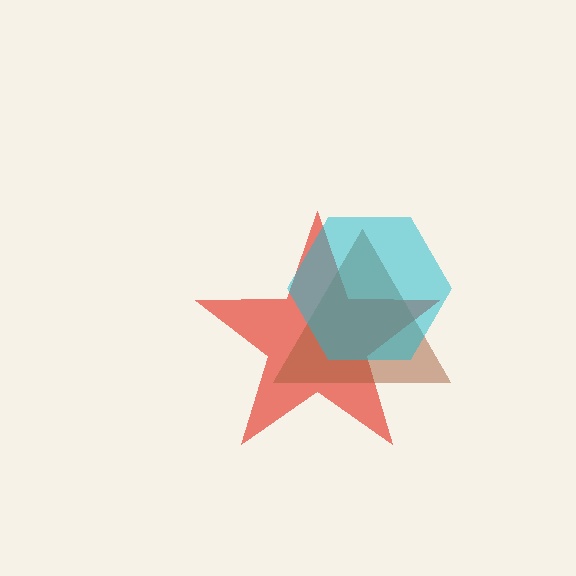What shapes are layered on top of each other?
The layered shapes are: a red star, a brown triangle, a cyan hexagon.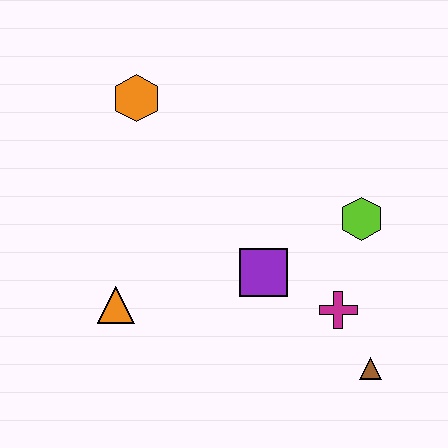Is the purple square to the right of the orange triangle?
Yes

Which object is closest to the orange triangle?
The purple square is closest to the orange triangle.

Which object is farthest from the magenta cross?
The orange hexagon is farthest from the magenta cross.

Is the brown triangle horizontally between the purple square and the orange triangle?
No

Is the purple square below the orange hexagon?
Yes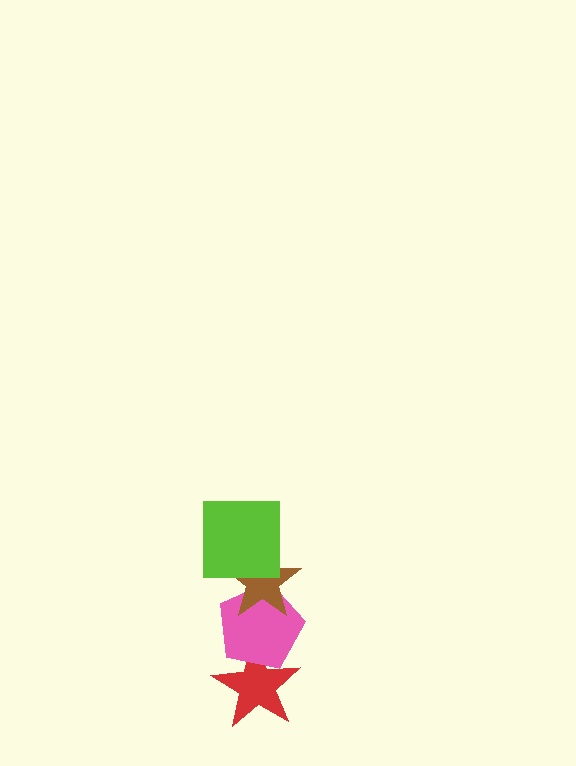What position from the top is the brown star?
The brown star is 2nd from the top.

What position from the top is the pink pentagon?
The pink pentagon is 3rd from the top.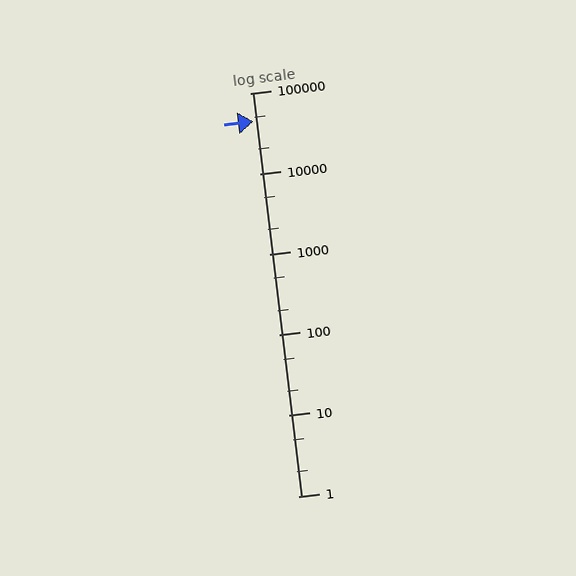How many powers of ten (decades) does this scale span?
The scale spans 5 decades, from 1 to 100000.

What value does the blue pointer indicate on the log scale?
The pointer indicates approximately 44000.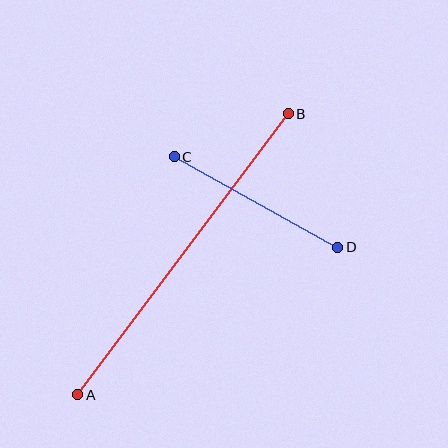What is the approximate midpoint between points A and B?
The midpoint is at approximately (183, 254) pixels.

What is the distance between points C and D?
The distance is approximately 187 pixels.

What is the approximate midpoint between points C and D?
The midpoint is at approximately (256, 202) pixels.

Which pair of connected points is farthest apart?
Points A and B are farthest apart.